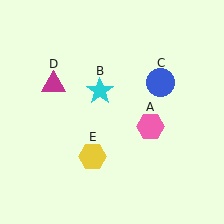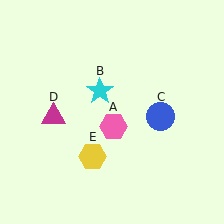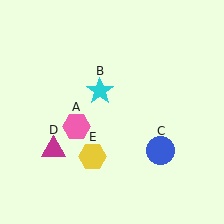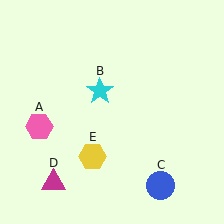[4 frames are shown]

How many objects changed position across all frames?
3 objects changed position: pink hexagon (object A), blue circle (object C), magenta triangle (object D).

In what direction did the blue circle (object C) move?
The blue circle (object C) moved down.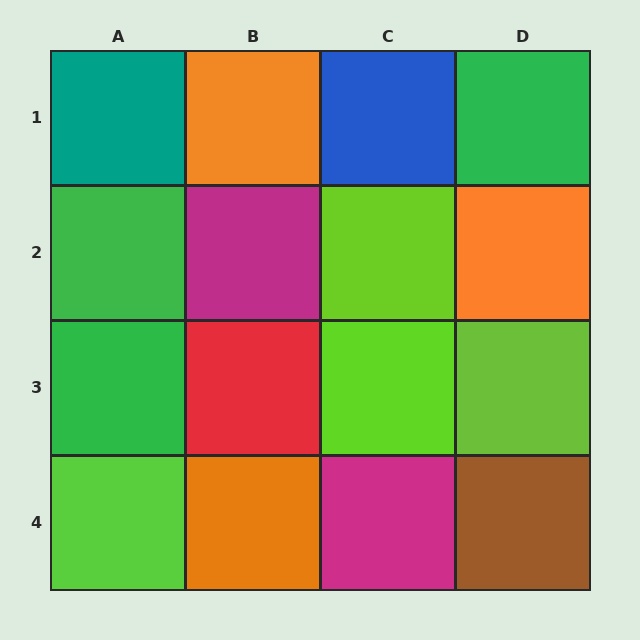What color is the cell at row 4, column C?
Magenta.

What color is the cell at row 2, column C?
Lime.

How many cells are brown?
1 cell is brown.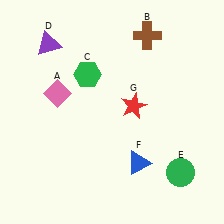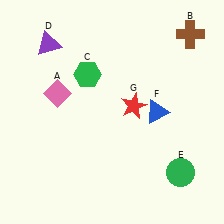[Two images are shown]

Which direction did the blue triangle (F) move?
The blue triangle (F) moved up.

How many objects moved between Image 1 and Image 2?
2 objects moved between the two images.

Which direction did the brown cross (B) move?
The brown cross (B) moved right.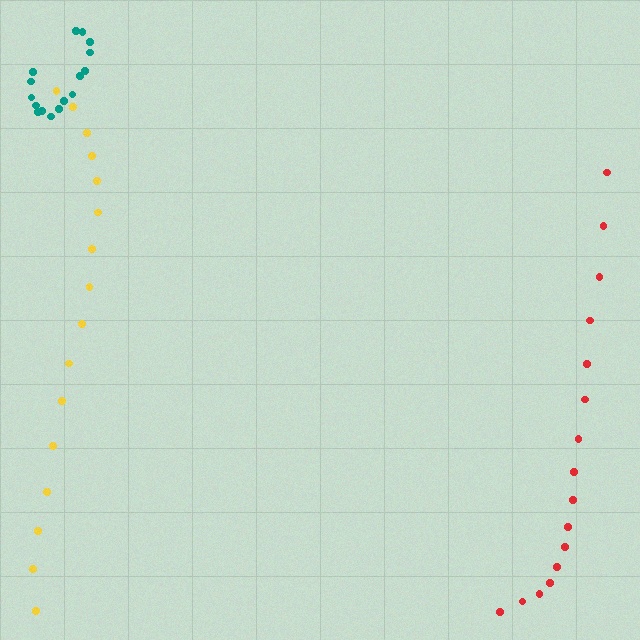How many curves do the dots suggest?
There are 3 distinct paths.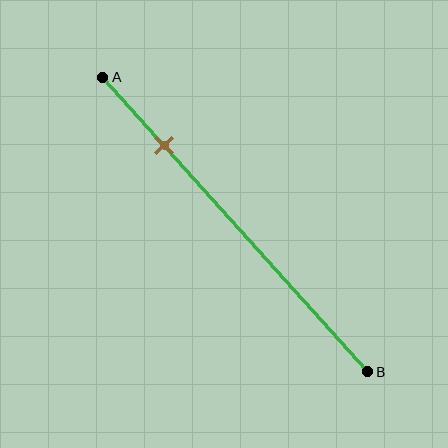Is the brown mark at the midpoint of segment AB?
No, the mark is at about 25% from A, not at the 50% midpoint.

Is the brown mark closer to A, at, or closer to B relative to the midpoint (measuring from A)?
The brown mark is closer to point A than the midpoint of segment AB.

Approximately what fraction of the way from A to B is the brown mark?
The brown mark is approximately 25% of the way from A to B.